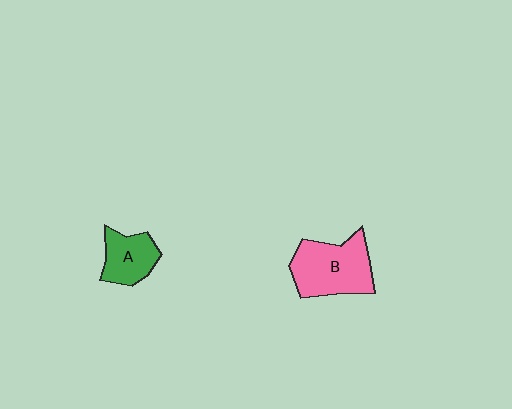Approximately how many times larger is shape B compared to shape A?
Approximately 1.7 times.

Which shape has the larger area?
Shape B (pink).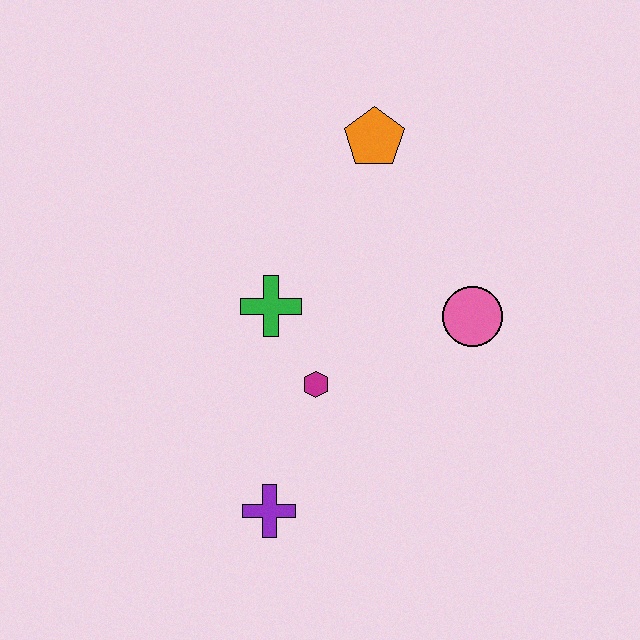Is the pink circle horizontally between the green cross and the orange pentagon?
No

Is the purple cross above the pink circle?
No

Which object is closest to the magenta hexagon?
The green cross is closest to the magenta hexagon.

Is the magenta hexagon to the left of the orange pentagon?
Yes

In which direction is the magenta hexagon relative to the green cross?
The magenta hexagon is below the green cross.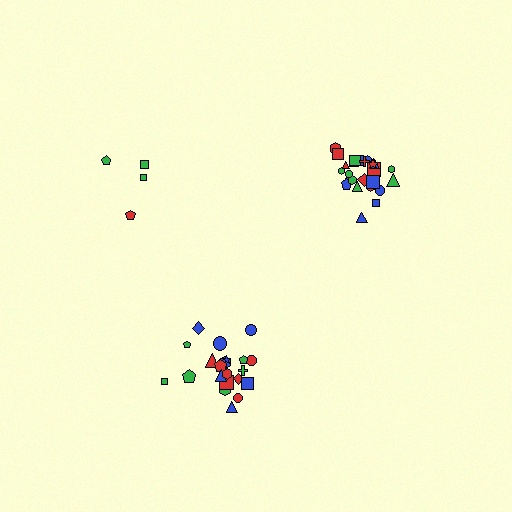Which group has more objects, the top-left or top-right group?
The top-right group.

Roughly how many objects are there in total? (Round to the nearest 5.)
Roughly 50 objects in total.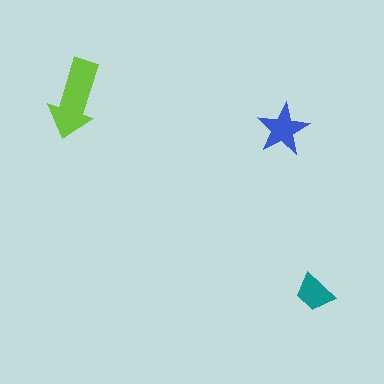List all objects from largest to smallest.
The lime arrow, the blue star, the teal trapezoid.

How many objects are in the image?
There are 3 objects in the image.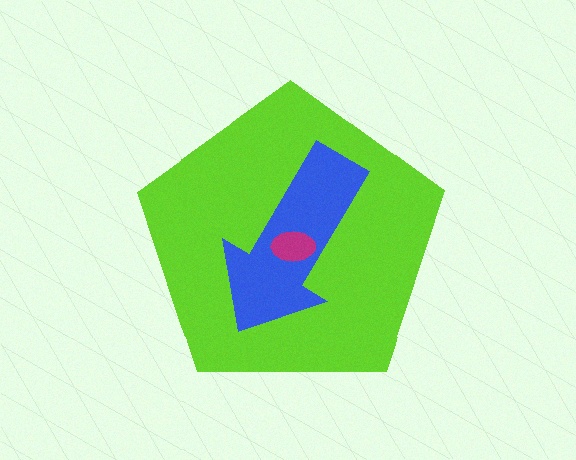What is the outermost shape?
The lime pentagon.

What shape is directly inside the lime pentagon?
The blue arrow.